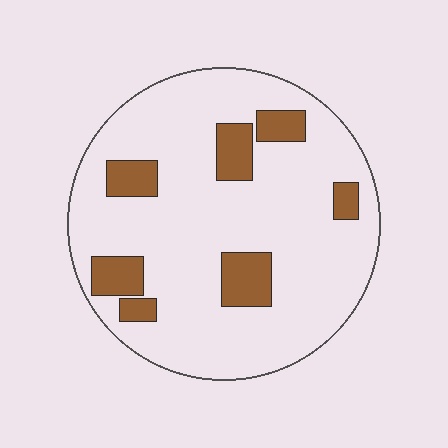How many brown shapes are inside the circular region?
7.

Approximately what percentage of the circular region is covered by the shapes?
Approximately 15%.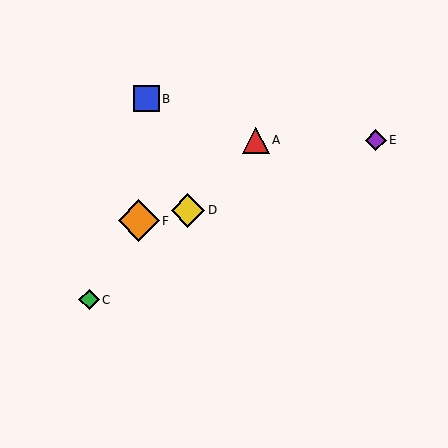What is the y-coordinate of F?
Object F is at y≈221.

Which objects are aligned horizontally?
Objects A, E are aligned horizontally.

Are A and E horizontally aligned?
Yes, both are at y≈140.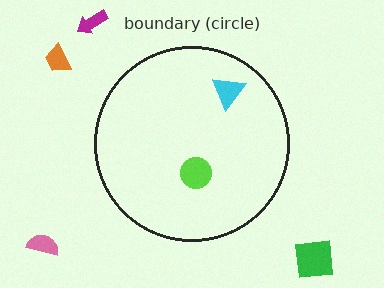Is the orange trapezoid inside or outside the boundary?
Outside.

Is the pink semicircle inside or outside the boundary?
Outside.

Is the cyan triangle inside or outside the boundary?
Inside.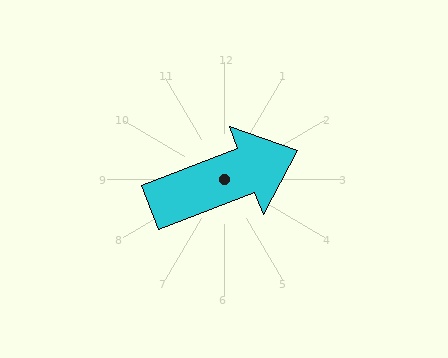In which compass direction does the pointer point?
East.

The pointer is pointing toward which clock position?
Roughly 2 o'clock.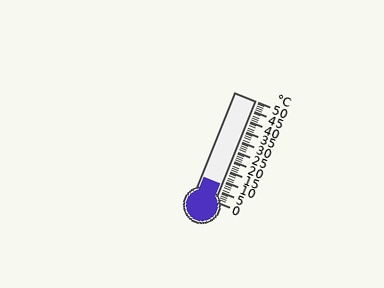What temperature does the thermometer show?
The thermometer shows approximately 8°C.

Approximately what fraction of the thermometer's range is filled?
The thermometer is filled to approximately 15% of its range.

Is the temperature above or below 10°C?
The temperature is below 10°C.